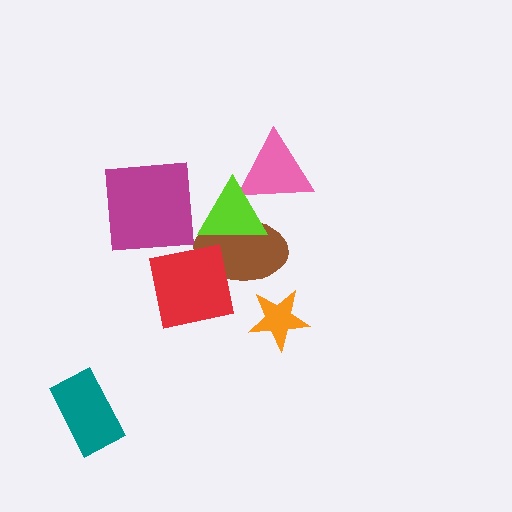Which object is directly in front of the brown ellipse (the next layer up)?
The red square is directly in front of the brown ellipse.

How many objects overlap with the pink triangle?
1 object overlaps with the pink triangle.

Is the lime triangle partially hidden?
No, no other shape covers it.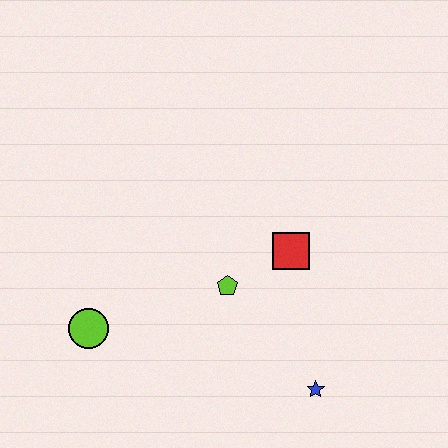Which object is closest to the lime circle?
The lime pentagon is closest to the lime circle.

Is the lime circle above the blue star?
Yes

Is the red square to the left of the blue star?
Yes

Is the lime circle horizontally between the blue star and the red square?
No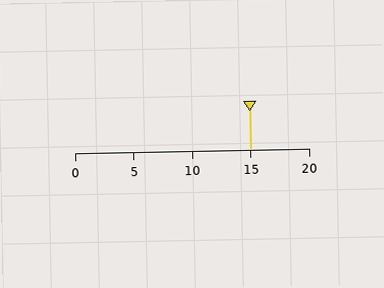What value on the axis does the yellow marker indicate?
The marker indicates approximately 15.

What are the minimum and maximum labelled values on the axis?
The axis runs from 0 to 20.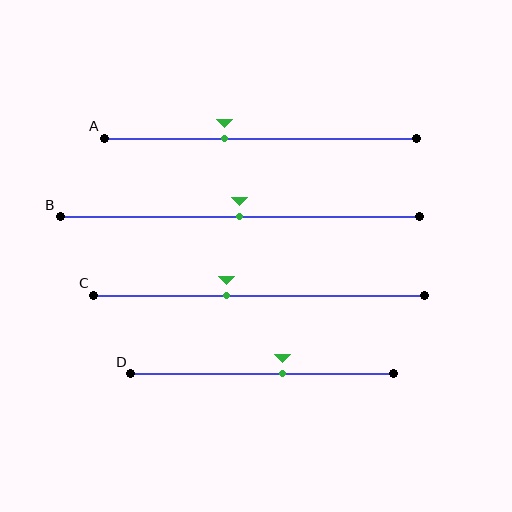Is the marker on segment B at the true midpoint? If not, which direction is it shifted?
Yes, the marker on segment B is at the true midpoint.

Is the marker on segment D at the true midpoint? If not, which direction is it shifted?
No, the marker on segment D is shifted to the right by about 8% of the segment length.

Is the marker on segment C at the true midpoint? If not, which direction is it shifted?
No, the marker on segment C is shifted to the left by about 10% of the segment length.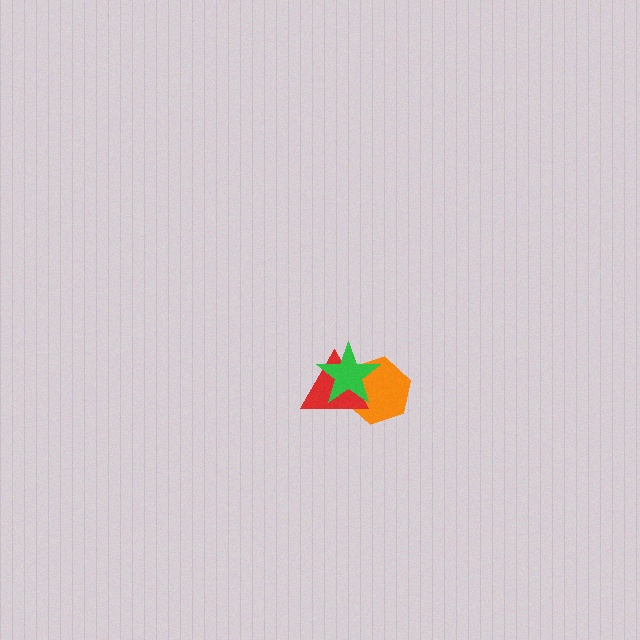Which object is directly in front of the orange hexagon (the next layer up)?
The red triangle is directly in front of the orange hexagon.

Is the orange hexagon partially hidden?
Yes, it is partially covered by another shape.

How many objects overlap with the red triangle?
2 objects overlap with the red triangle.